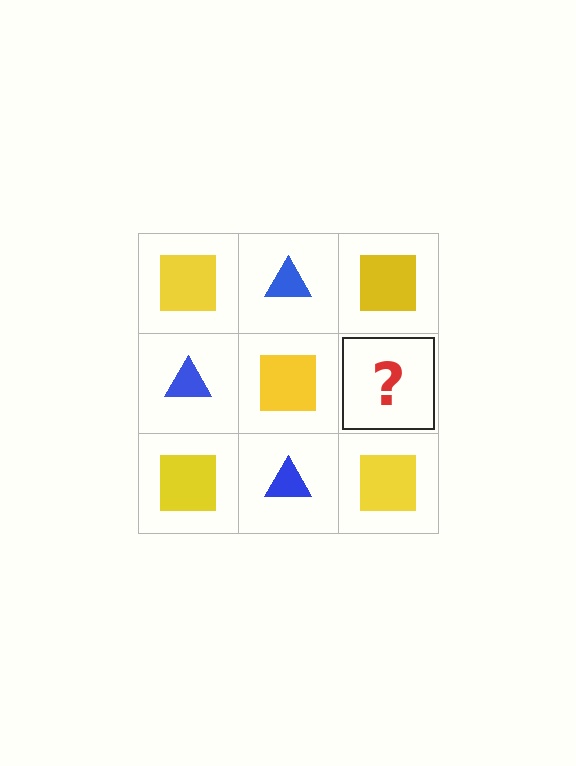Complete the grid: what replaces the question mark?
The question mark should be replaced with a blue triangle.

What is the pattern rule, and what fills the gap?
The rule is that it alternates yellow square and blue triangle in a checkerboard pattern. The gap should be filled with a blue triangle.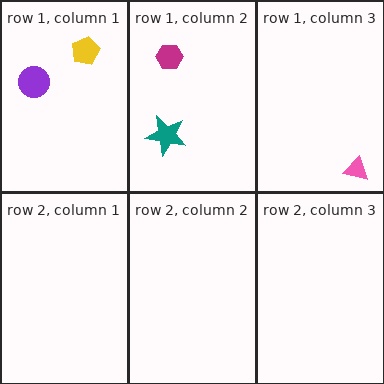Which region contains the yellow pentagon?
The row 1, column 1 region.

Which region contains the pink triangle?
The row 1, column 3 region.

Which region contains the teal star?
The row 1, column 2 region.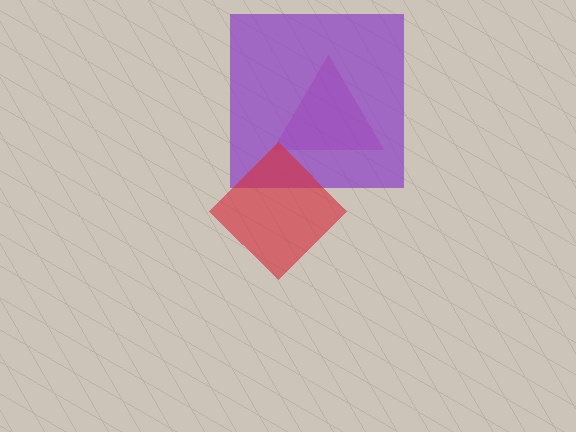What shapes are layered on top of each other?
The layered shapes are: a magenta triangle, a purple square, a red diamond.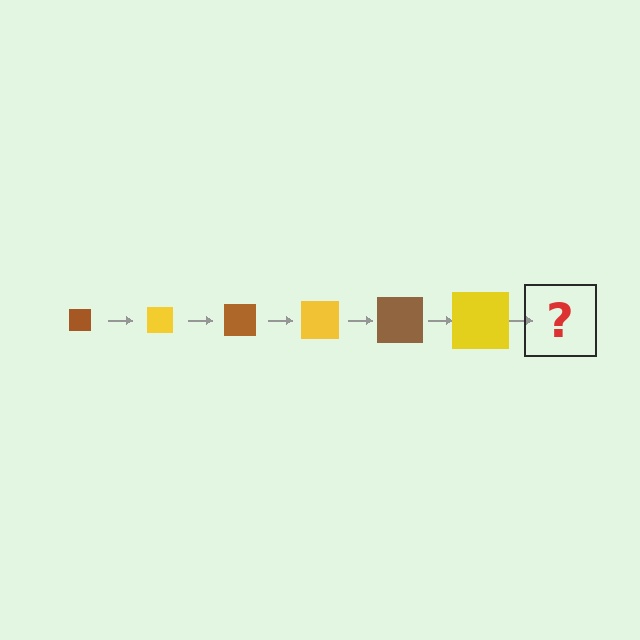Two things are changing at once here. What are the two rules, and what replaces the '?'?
The two rules are that the square grows larger each step and the color cycles through brown and yellow. The '?' should be a brown square, larger than the previous one.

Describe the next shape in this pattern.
It should be a brown square, larger than the previous one.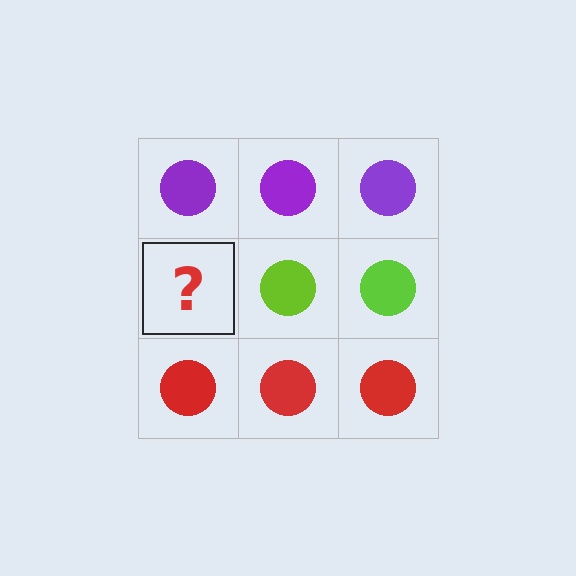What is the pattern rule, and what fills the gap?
The rule is that each row has a consistent color. The gap should be filled with a lime circle.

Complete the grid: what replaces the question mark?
The question mark should be replaced with a lime circle.